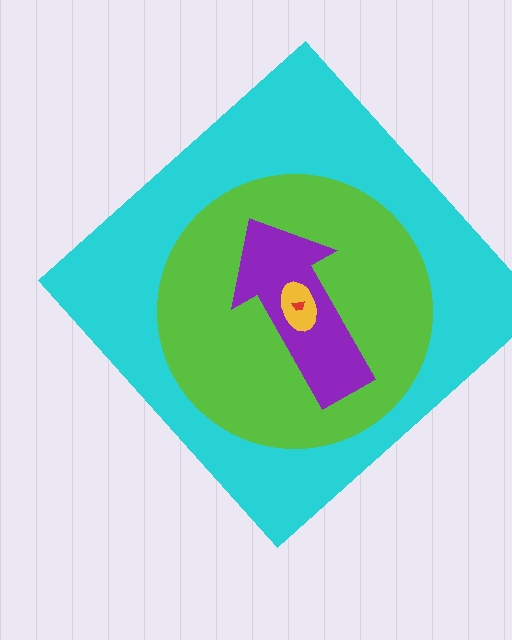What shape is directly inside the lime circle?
The purple arrow.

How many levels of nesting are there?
5.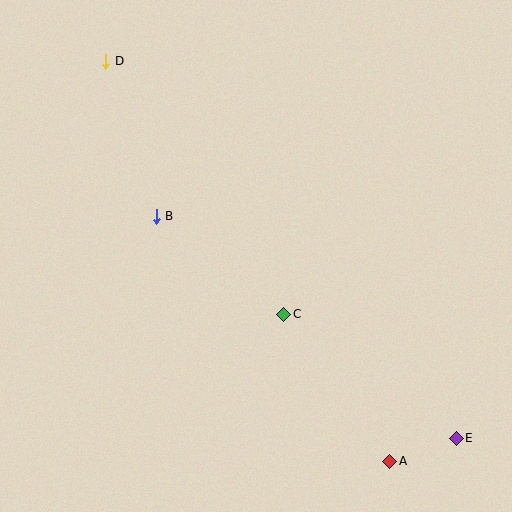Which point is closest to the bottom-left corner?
Point B is closest to the bottom-left corner.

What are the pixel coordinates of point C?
Point C is at (284, 314).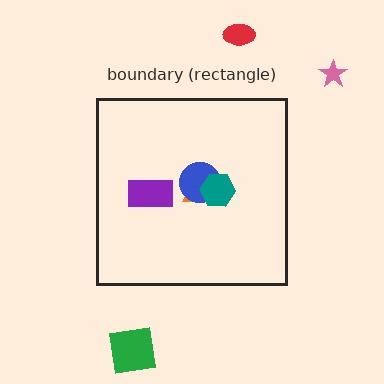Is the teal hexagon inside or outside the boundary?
Inside.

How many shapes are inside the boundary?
4 inside, 3 outside.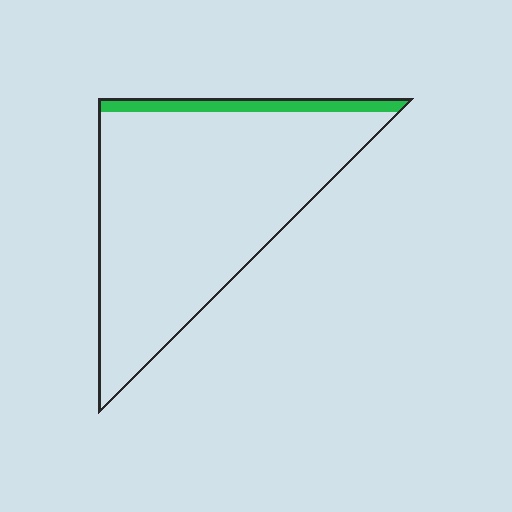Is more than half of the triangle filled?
No.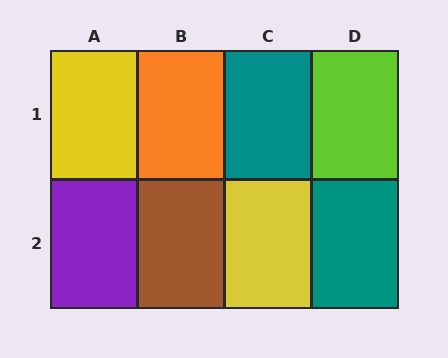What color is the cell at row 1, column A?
Yellow.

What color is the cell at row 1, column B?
Orange.